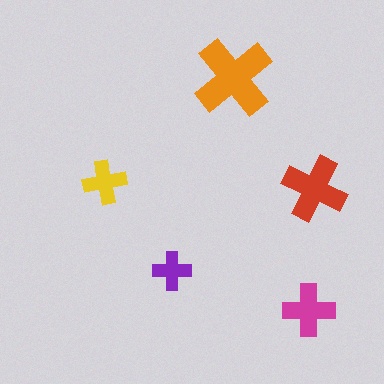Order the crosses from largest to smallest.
the orange one, the red one, the magenta one, the yellow one, the purple one.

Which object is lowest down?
The magenta cross is bottommost.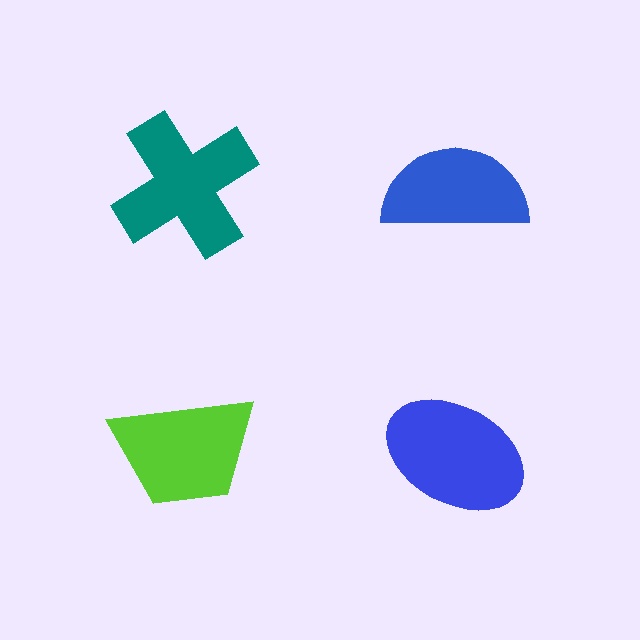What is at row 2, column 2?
A blue ellipse.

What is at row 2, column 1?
A lime trapezoid.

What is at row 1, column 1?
A teal cross.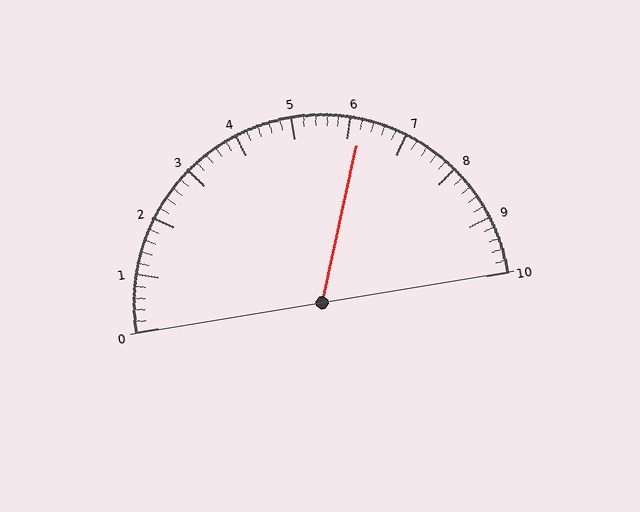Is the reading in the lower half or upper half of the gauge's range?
The reading is in the upper half of the range (0 to 10).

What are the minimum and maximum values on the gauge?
The gauge ranges from 0 to 10.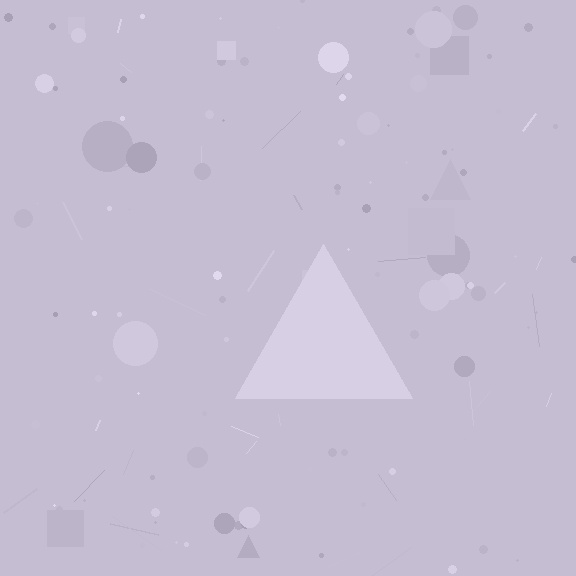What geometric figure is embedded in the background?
A triangle is embedded in the background.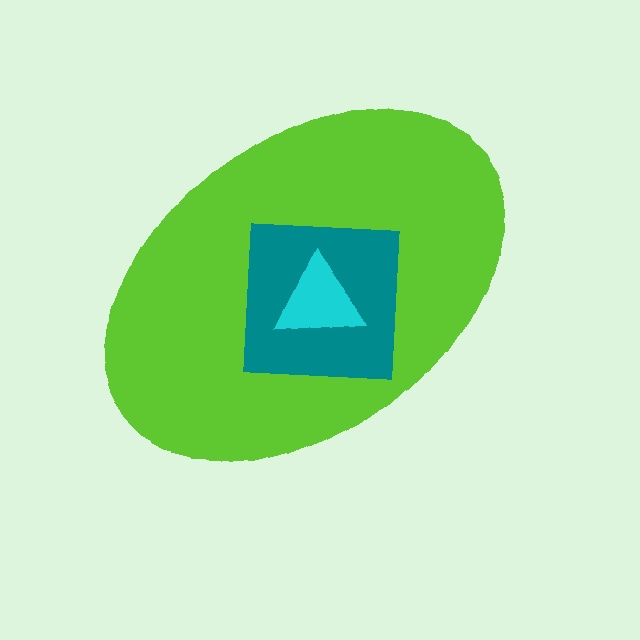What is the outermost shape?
The lime ellipse.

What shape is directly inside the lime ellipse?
The teal square.